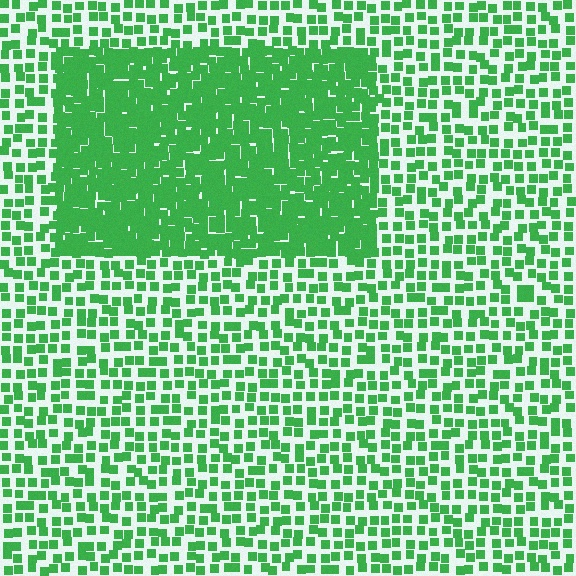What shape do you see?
I see a rectangle.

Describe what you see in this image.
The image contains small green elements arranged at two different densities. A rectangle-shaped region is visible where the elements are more densely packed than the surrounding area.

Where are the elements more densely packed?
The elements are more densely packed inside the rectangle boundary.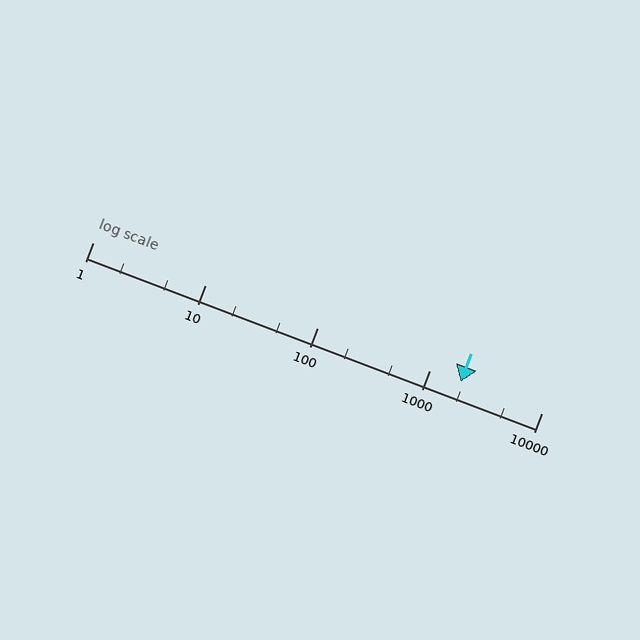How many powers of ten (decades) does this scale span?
The scale spans 4 decades, from 1 to 10000.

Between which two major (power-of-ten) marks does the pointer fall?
The pointer is between 1000 and 10000.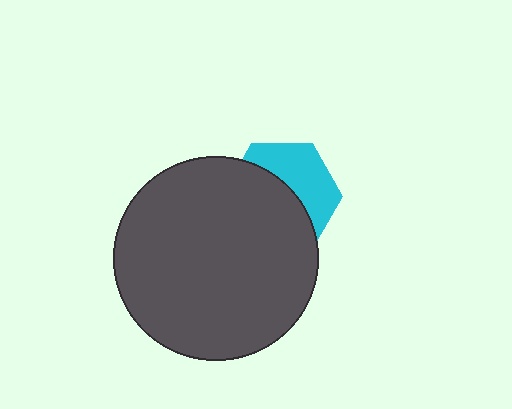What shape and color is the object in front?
The object in front is a dark gray circle.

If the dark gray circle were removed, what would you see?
You would see the complete cyan hexagon.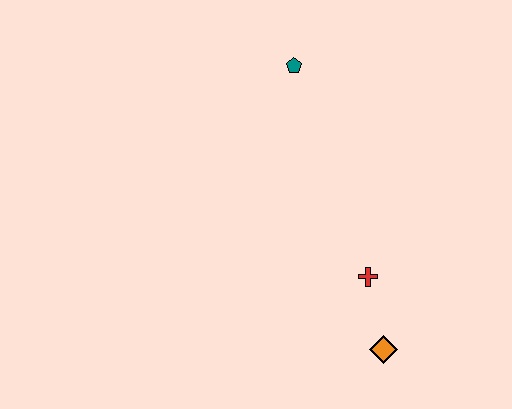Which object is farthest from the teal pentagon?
The orange diamond is farthest from the teal pentagon.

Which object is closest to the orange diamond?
The red cross is closest to the orange diamond.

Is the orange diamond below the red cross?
Yes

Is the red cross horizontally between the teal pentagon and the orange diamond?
Yes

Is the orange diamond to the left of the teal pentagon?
No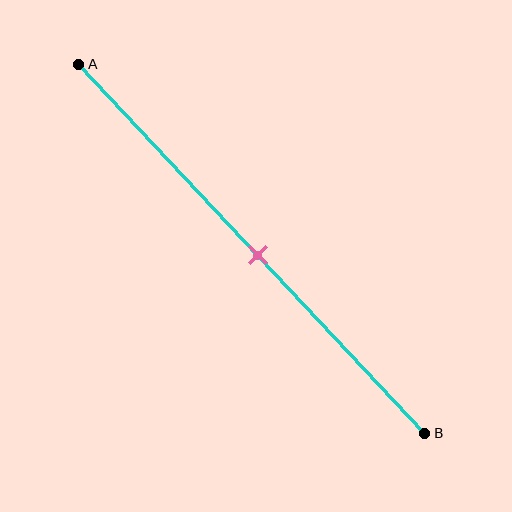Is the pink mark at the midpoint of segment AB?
Yes, the mark is approximately at the midpoint.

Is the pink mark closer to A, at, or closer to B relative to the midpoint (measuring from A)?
The pink mark is approximately at the midpoint of segment AB.